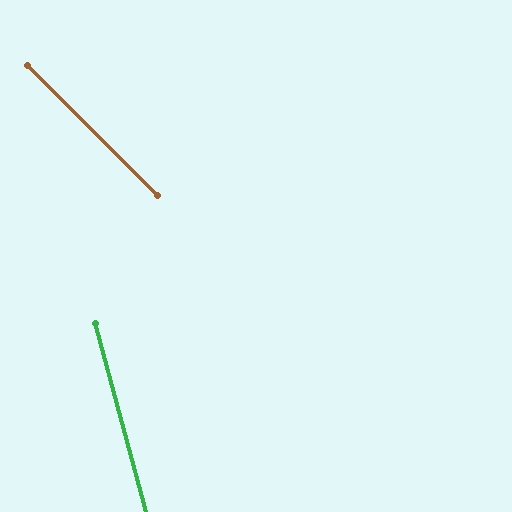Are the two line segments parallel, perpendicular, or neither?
Neither parallel nor perpendicular — they differ by about 30°.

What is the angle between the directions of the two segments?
Approximately 30 degrees.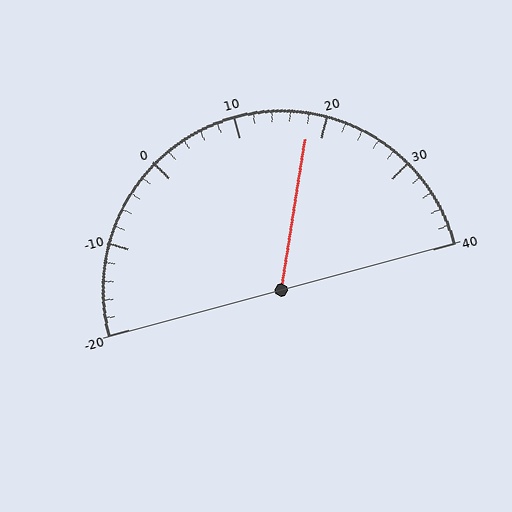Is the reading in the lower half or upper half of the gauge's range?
The reading is in the upper half of the range (-20 to 40).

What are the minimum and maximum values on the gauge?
The gauge ranges from -20 to 40.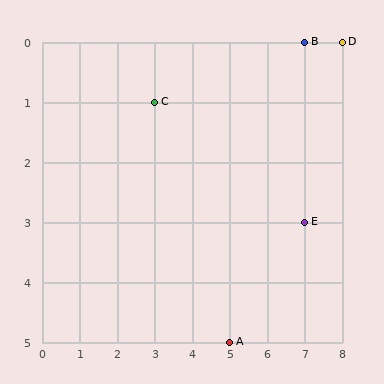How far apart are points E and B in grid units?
Points E and B are 3 rows apart.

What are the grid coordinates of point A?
Point A is at grid coordinates (5, 5).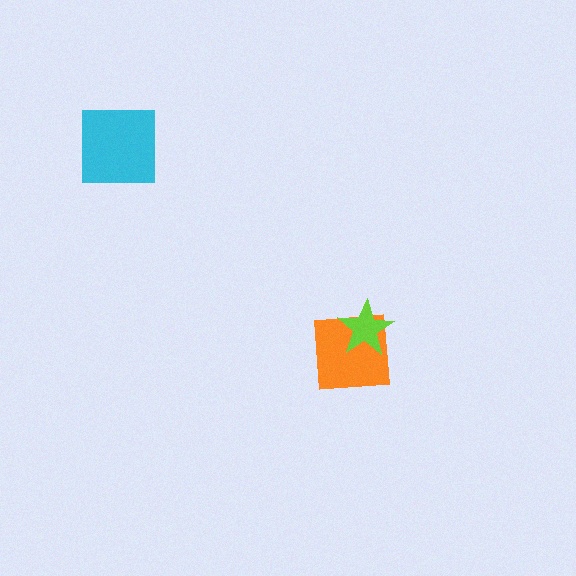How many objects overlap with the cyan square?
0 objects overlap with the cyan square.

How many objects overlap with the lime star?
1 object overlaps with the lime star.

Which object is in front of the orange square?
The lime star is in front of the orange square.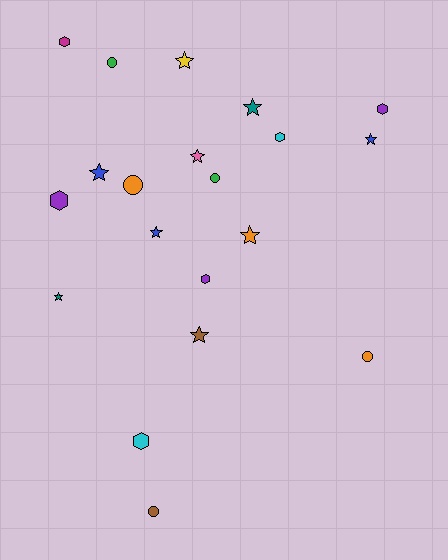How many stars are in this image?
There are 9 stars.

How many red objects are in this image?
There are no red objects.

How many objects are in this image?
There are 20 objects.